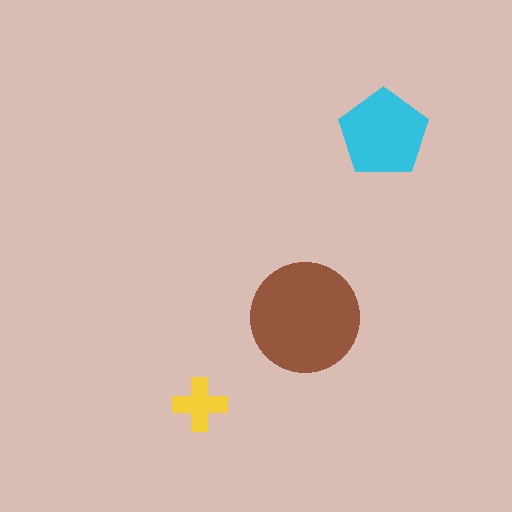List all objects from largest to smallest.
The brown circle, the cyan pentagon, the yellow cross.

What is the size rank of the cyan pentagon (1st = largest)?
2nd.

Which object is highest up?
The cyan pentagon is topmost.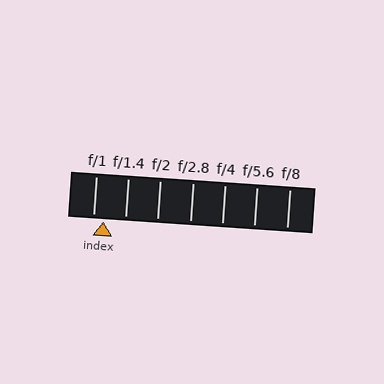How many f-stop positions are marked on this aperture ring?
There are 7 f-stop positions marked.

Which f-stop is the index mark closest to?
The index mark is closest to f/1.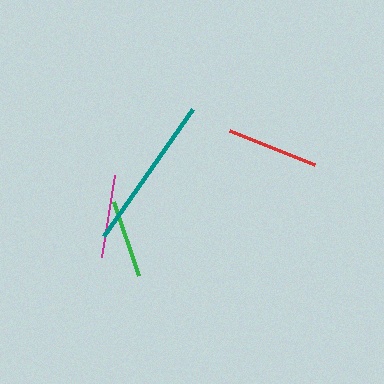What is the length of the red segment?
The red segment is approximately 92 pixels long.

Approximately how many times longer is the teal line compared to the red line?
The teal line is approximately 1.7 times the length of the red line.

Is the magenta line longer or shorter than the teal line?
The teal line is longer than the magenta line.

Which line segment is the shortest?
The green line is the shortest at approximately 78 pixels.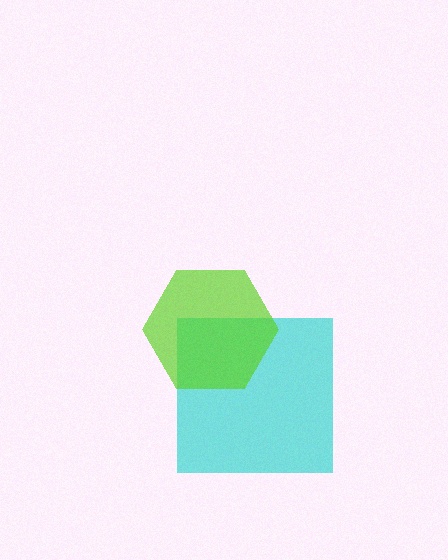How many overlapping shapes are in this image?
There are 2 overlapping shapes in the image.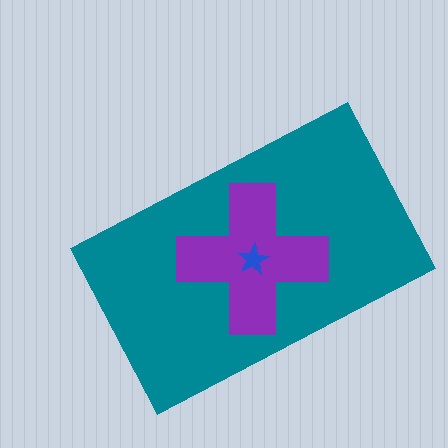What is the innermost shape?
The blue star.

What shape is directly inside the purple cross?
The blue star.